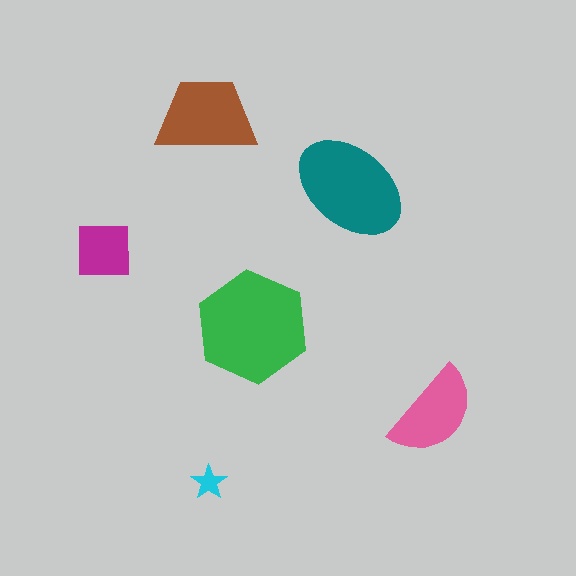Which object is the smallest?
The cyan star.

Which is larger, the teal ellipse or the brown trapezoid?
The teal ellipse.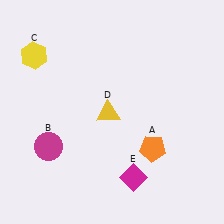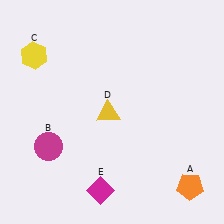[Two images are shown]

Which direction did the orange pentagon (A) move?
The orange pentagon (A) moved down.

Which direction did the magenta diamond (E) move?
The magenta diamond (E) moved left.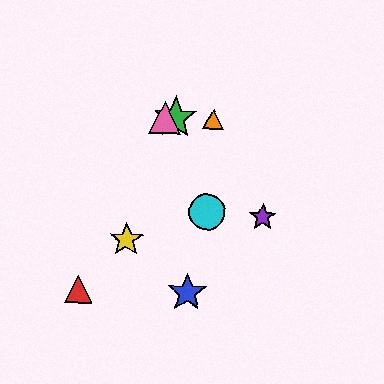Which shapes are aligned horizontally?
The green star, the orange triangle, the pink triangle are aligned horizontally.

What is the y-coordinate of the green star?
The green star is at y≈118.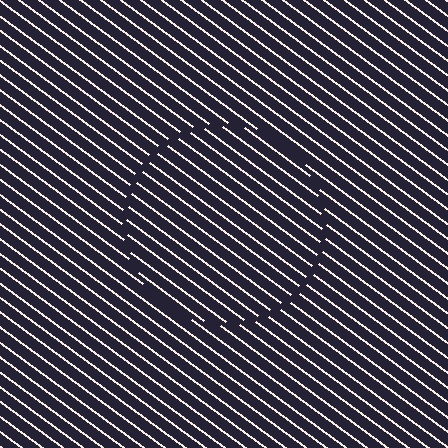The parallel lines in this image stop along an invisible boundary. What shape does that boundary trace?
An illusory circle. The interior of the shape contains the same grating, shifted by half a period — the contour is defined by the phase discontinuity where line-ends from the inner and outer gratings abut.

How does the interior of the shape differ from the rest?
The interior of the shape contains the same grating, shifted by half a period — the contour is defined by the phase discontinuity where line-ends from the inner and outer gratings abut.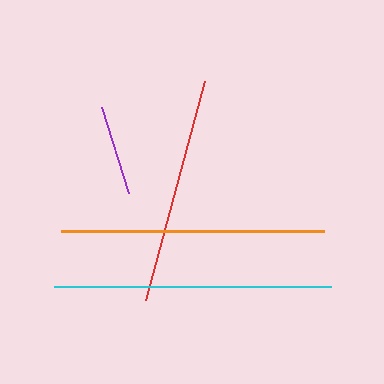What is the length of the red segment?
The red segment is approximately 227 pixels long.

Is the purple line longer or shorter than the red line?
The red line is longer than the purple line.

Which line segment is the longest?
The cyan line is the longest at approximately 276 pixels.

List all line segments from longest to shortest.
From longest to shortest: cyan, orange, red, purple.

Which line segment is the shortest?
The purple line is the shortest at approximately 91 pixels.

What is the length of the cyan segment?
The cyan segment is approximately 276 pixels long.